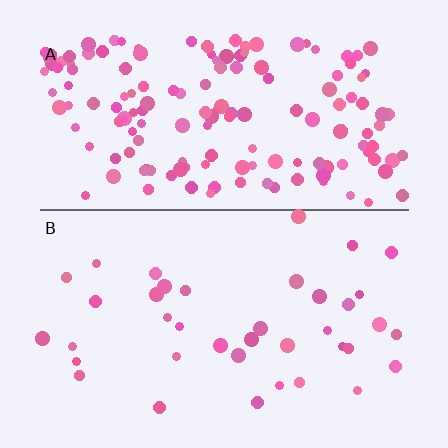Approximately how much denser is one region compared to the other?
Approximately 4.0× — region A over region B.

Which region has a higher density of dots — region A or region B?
A (the top).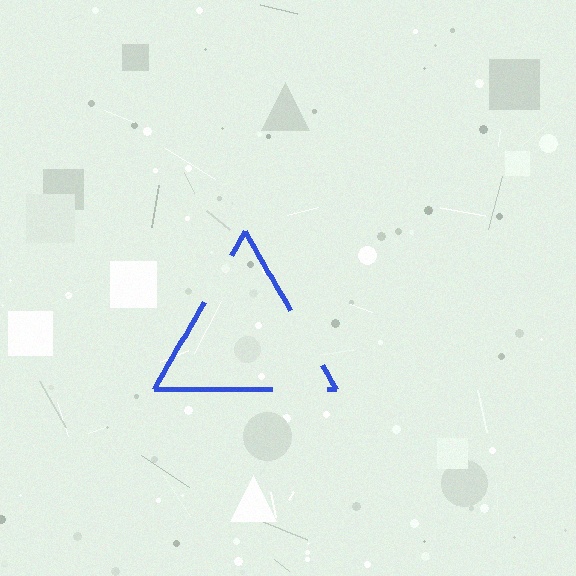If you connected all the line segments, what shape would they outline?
They would outline a triangle.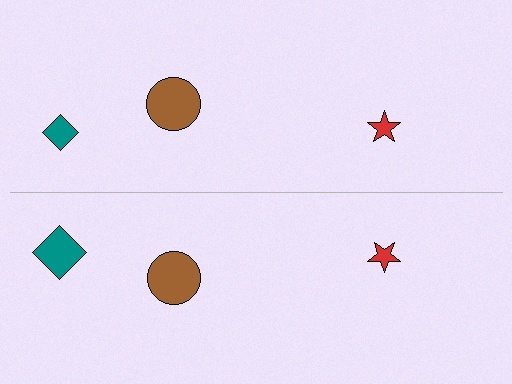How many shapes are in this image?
There are 6 shapes in this image.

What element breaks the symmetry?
The teal diamond on the bottom side has a different size than its mirror counterpart.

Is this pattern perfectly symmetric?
No, the pattern is not perfectly symmetric. The teal diamond on the bottom side has a different size than its mirror counterpart.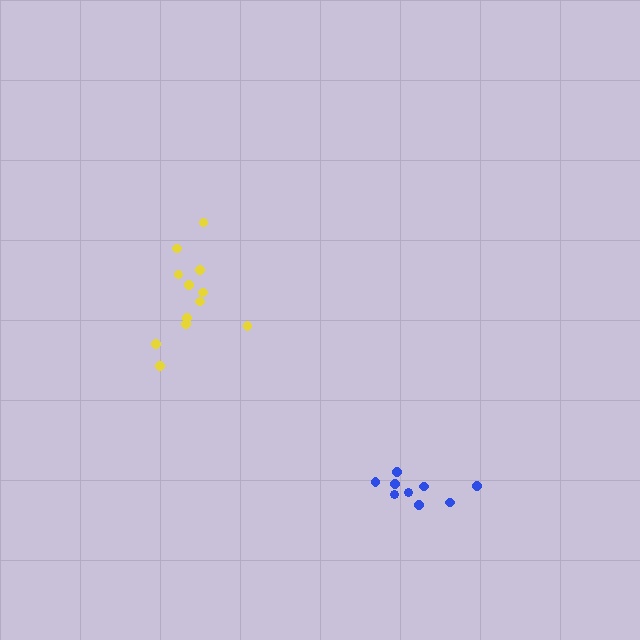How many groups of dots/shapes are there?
There are 2 groups.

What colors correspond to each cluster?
The clusters are colored: blue, yellow.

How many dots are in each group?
Group 1: 9 dots, Group 2: 12 dots (21 total).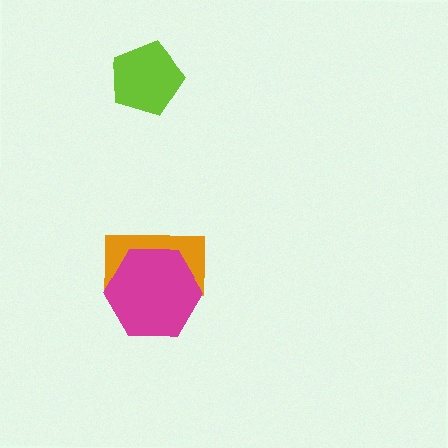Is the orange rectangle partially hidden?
Yes, it is partially covered by another shape.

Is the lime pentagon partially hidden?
No, no other shape covers it.